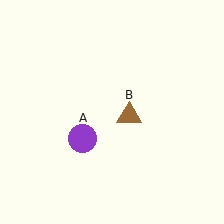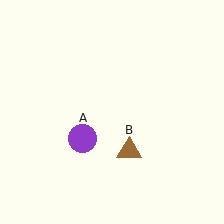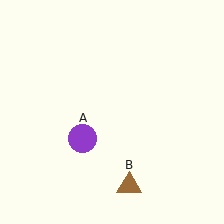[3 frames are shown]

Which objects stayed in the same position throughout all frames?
Purple circle (object A) remained stationary.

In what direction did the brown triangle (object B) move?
The brown triangle (object B) moved down.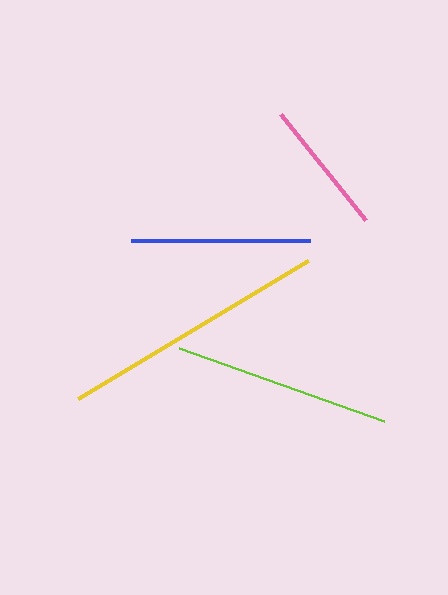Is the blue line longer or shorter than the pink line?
The blue line is longer than the pink line.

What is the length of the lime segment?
The lime segment is approximately 218 pixels long.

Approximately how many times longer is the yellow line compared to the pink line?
The yellow line is approximately 2.0 times the length of the pink line.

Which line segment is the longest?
The yellow line is the longest at approximately 268 pixels.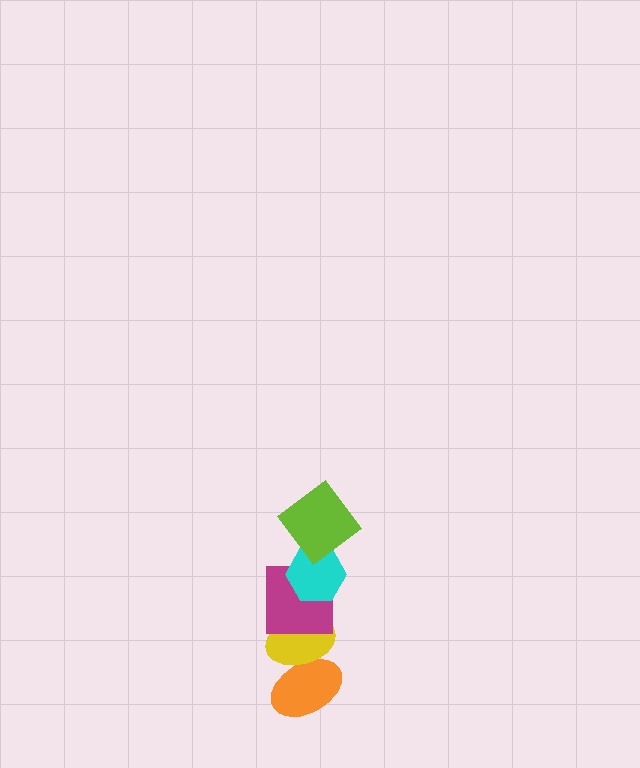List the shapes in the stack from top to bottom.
From top to bottom: the lime diamond, the cyan hexagon, the magenta square, the yellow ellipse, the orange ellipse.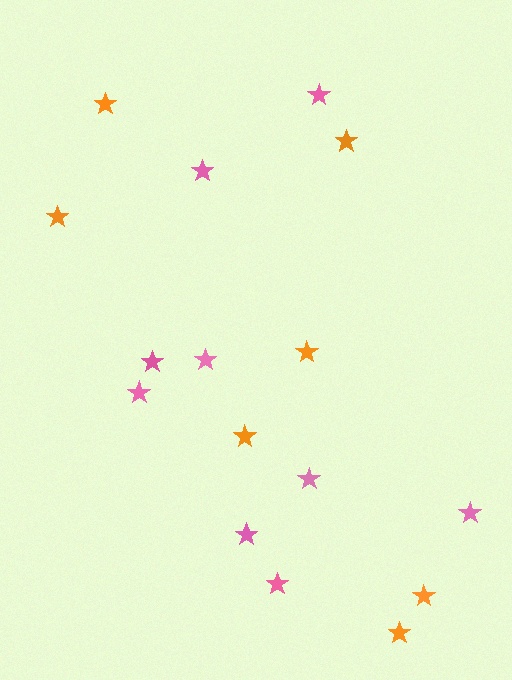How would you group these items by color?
There are 2 groups: one group of pink stars (9) and one group of orange stars (7).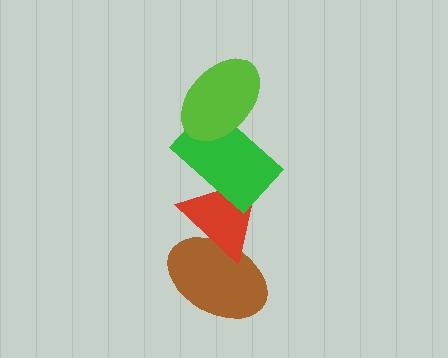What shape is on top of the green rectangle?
The lime ellipse is on top of the green rectangle.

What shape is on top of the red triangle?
The green rectangle is on top of the red triangle.